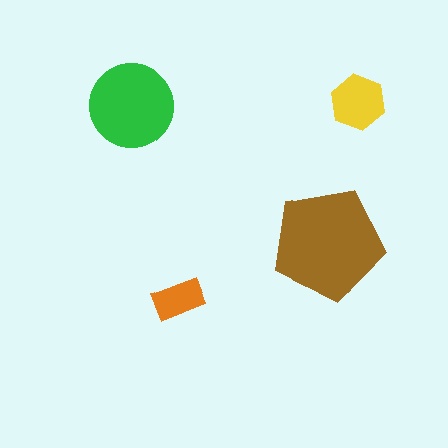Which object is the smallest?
The orange rectangle.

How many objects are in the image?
There are 4 objects in the image.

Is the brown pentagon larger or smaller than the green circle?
Larger.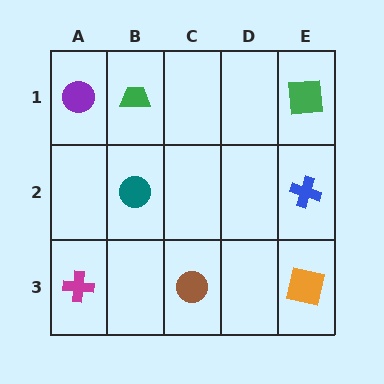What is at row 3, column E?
An orange square.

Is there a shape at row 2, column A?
No, that cell is empty.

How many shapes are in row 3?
3 shapes.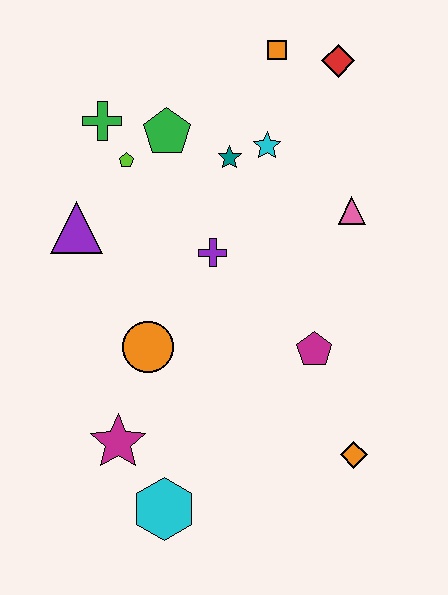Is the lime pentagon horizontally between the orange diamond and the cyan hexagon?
No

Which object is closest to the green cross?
The lime pentagon is closest to the green cross.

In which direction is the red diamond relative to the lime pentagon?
The red diamond is to the right of the lime pentagon.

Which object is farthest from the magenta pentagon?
The green cross is farthest from the magenta pentagon.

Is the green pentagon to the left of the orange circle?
No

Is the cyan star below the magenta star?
No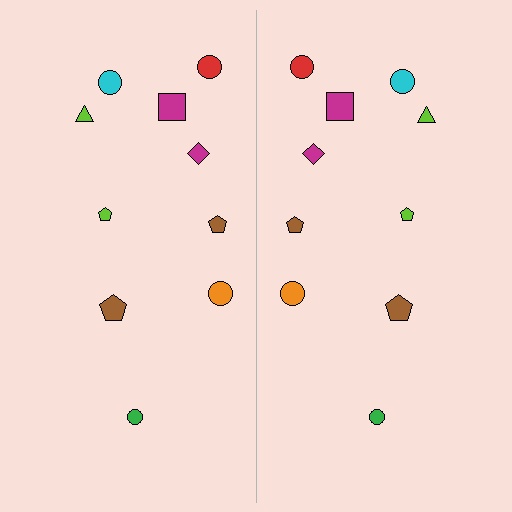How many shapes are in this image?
There are 20 shapes in this image.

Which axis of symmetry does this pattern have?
The pattern has a vertical axis of symmetry running through the center of the image.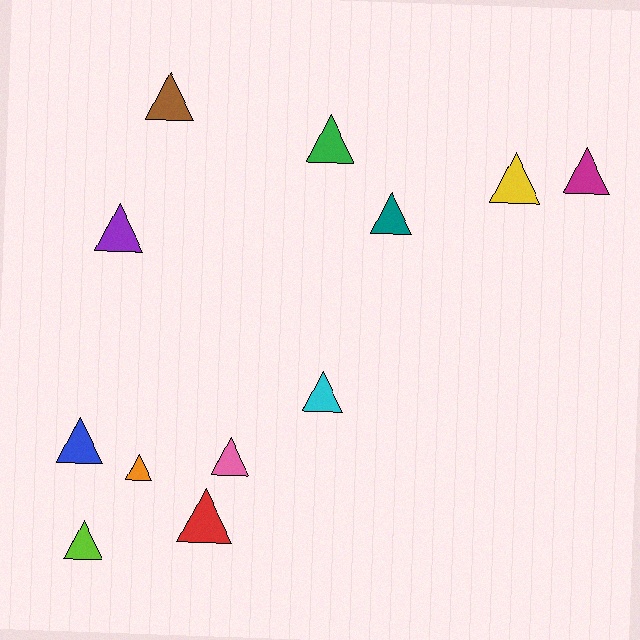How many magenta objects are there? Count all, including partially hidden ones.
There is 1 magenta object.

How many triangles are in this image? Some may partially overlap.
There are 12 triangles.